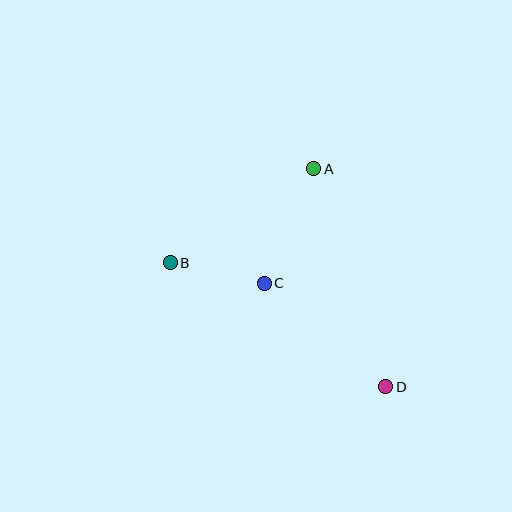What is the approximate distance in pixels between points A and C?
The distance between A and C is approximately 124 pixels.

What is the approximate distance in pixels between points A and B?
The distance between A and B is approximately 171 pixels.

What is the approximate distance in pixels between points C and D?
The distance between C and D is approximately 160 pixels.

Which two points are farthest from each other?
Points B and D are farthest from each other.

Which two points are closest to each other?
Points B and C are closest to each other.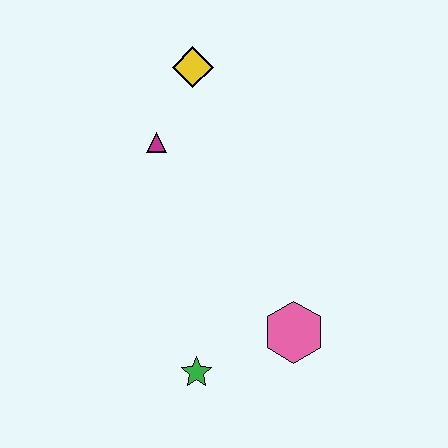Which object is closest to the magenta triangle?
The yellow diamond is closest to the magenta triangle.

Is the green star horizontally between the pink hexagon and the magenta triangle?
Yes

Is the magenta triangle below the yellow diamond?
Yes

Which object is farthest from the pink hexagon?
The yellow diamond is farthest from the pink hexagon.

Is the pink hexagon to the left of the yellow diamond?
No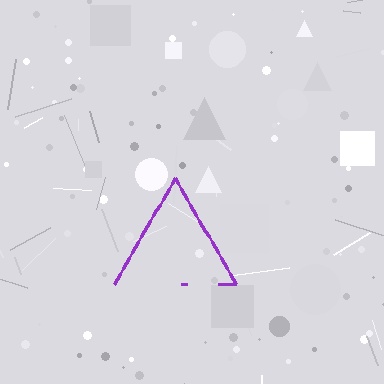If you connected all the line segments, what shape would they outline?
They would outline a triangle.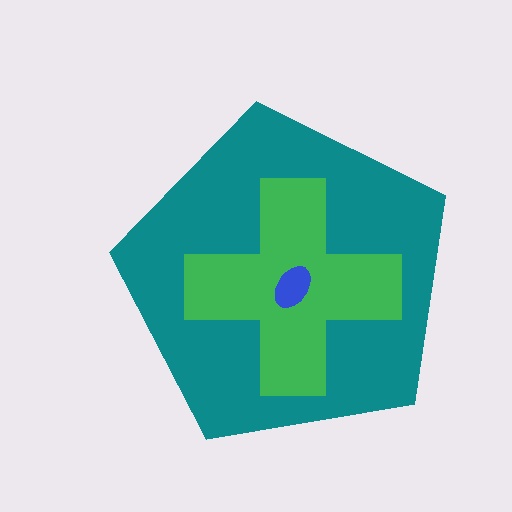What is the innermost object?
The blue ellipse.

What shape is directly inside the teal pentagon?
The green cross.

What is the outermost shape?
The teal pentagon.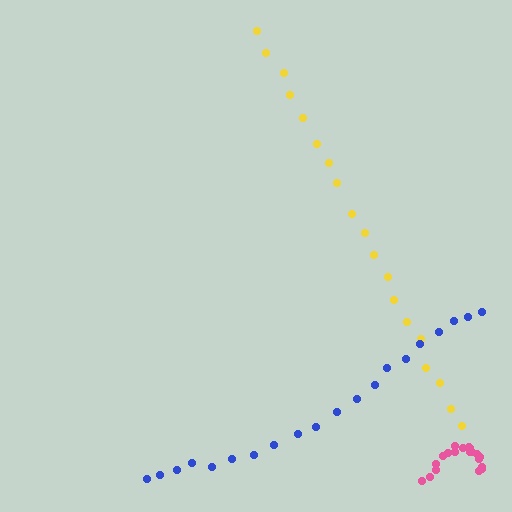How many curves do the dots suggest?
There are 3 distinct paths.